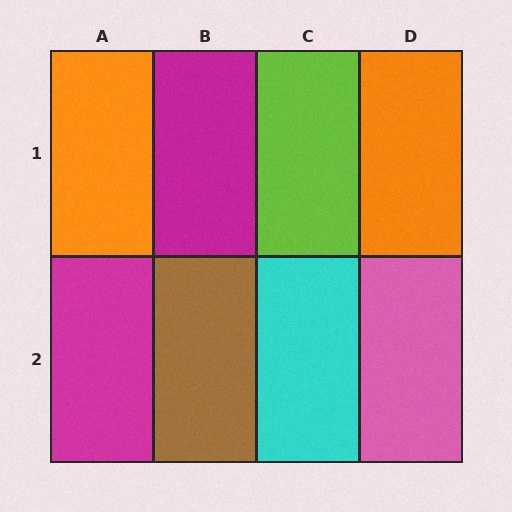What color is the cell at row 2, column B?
Brown.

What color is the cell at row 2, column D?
Pink.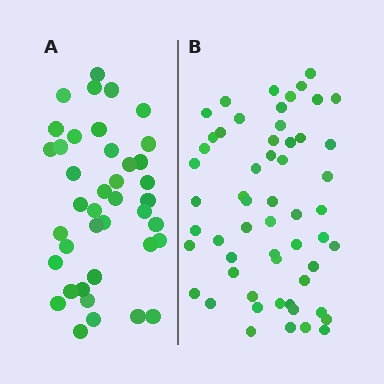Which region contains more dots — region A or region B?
Region B (the right region) has more dots.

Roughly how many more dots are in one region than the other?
Region B has approximately 15 more dots than region A.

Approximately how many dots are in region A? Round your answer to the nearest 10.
About 40 dots.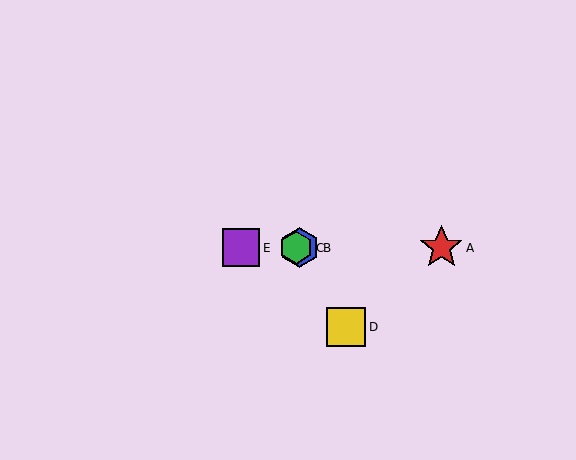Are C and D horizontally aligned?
No, C is at y≈248 and D is at y≈327.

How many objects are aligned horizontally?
4 objects (A, B, C, E) are aligned horizontally.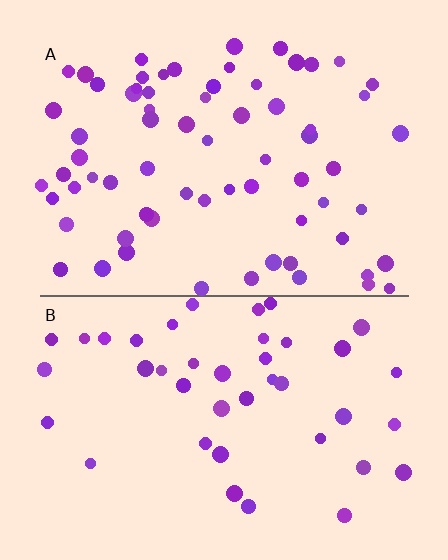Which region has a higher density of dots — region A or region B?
A (the top).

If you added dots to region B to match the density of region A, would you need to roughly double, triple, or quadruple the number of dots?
Approximately double.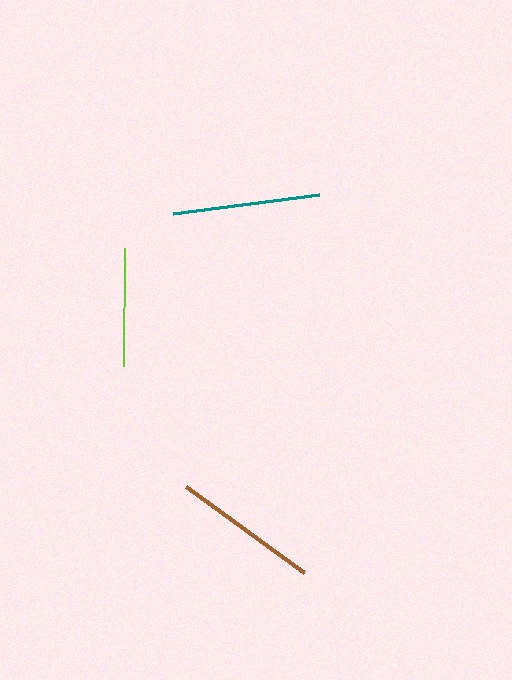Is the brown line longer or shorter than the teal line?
The teal line is longer than the brown line.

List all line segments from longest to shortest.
From longest to shortest: teal, brown, lime.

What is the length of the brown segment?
The brown segment is approximately 145 pixels long.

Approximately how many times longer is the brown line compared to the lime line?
The brown line is approximately 1.2 times the length of the lime line.